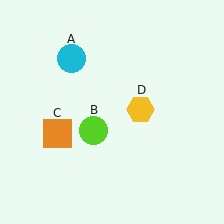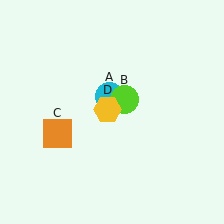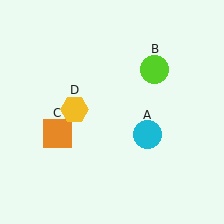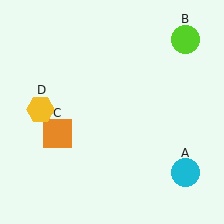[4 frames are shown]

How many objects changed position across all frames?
3 objects changed position: cyan circle (object A), lime circle (object B), yellow hexagon (object D).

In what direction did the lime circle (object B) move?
The lime circle (object B) moved up and to the right.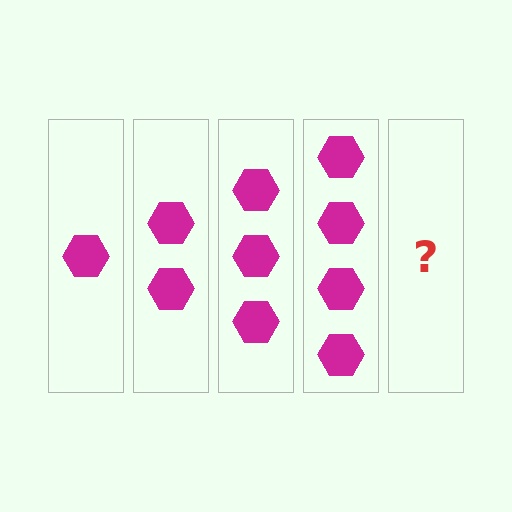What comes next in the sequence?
The next element should be 5 hexagons.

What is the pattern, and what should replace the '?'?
The pattern is that each step adds one more hexagon. The '?' should be 5 hexagons.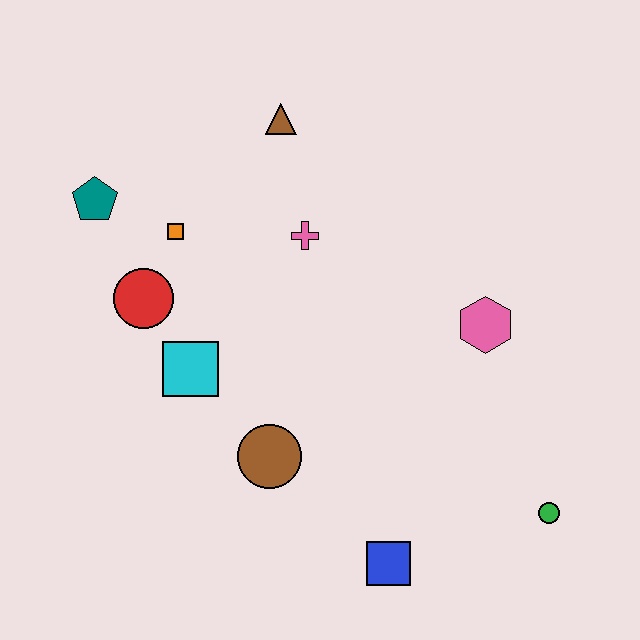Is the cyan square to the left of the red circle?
No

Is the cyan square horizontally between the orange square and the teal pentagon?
No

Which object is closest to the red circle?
The orange square is closest to the red circle.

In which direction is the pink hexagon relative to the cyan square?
The pink hexagon is to the right of the cyan square.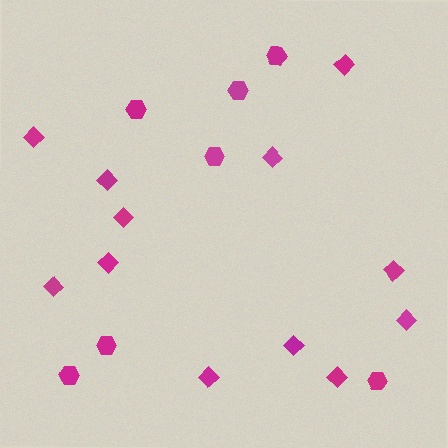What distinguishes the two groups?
There are 2 groups: one group of diamonds (12) and one group of hexagons (7).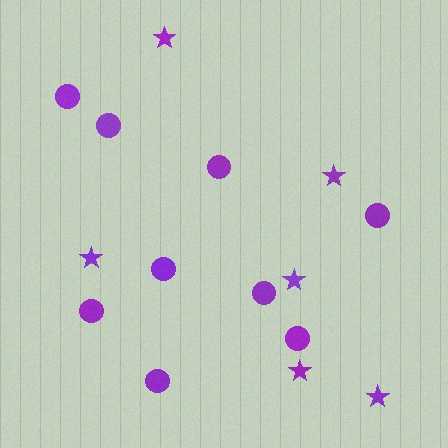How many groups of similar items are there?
There are 2 groups: one group of stars (6) and one group of circles (9).